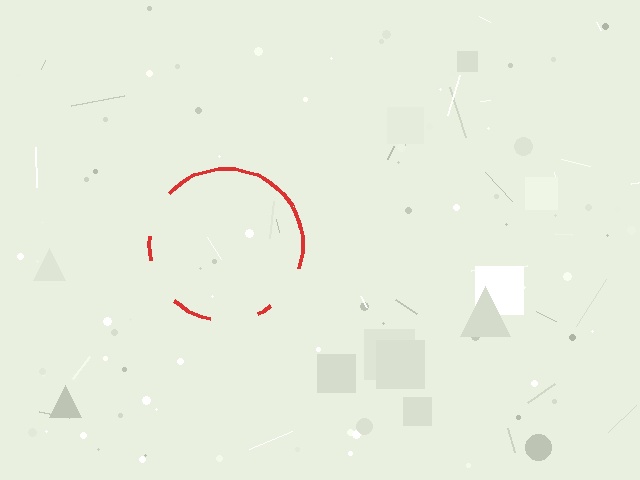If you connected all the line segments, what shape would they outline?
They would outline a circle.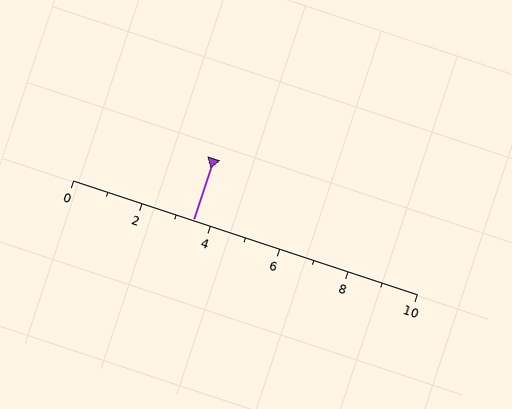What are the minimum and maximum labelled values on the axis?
The axis runs from 0 to 10.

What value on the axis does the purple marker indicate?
The marker indicates approximately 3.5.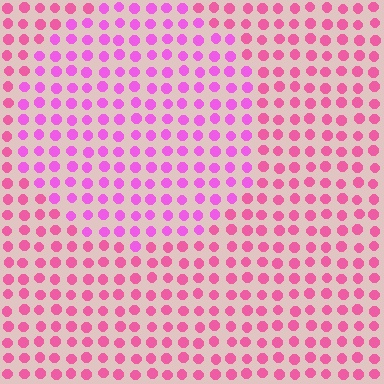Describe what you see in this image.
The image is filled with small pink elements in a uniform arrangement. A circle-shaped region is visible where the elements are tinted to a slightly different hue, forming a subtle color boundary.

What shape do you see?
I see a circle.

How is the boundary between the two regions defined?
The boundary is defined purely by a slight shift in hue (about 28 degrees). Spacing, size, and orientation are identical on both sides.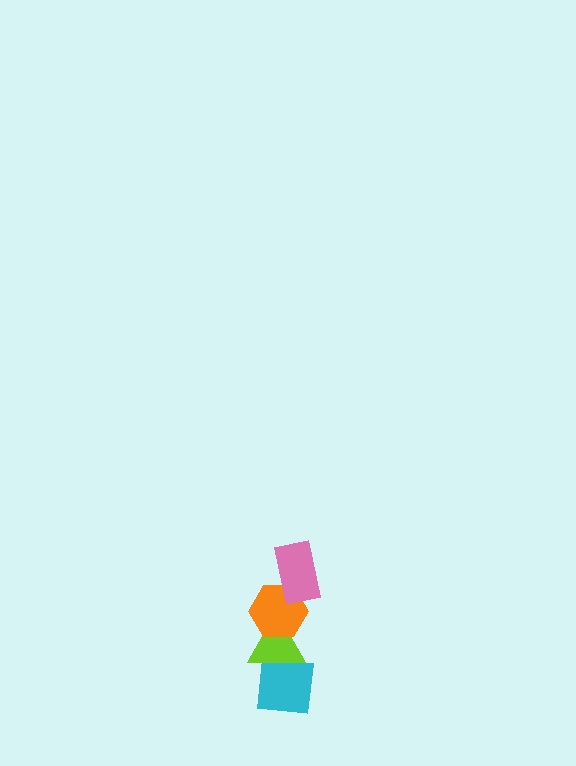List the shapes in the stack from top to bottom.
From top to bottom: the pink rectangle, the orange hexagon, the lime triangle, the cyan square.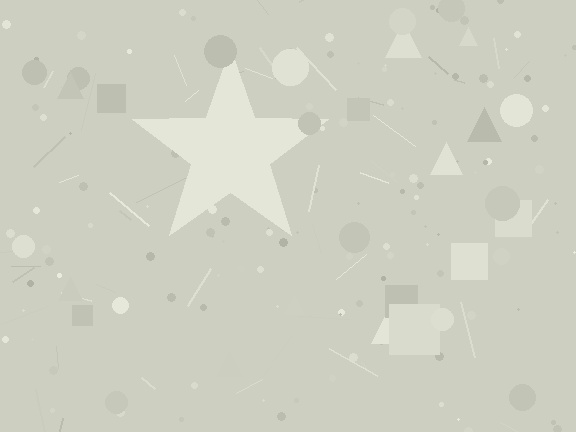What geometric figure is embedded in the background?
A star is embedded in the background.